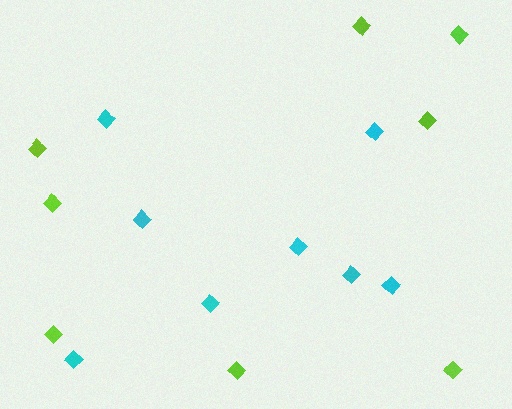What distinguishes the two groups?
There are 2 groups: one group of lime diamonds (8) and one group of cyan diamonds (8).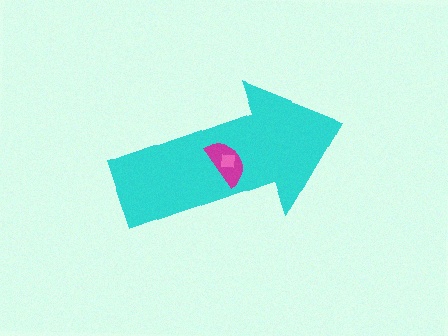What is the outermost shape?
The cyan arrow.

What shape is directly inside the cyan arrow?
The magenta semicircle.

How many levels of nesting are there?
3.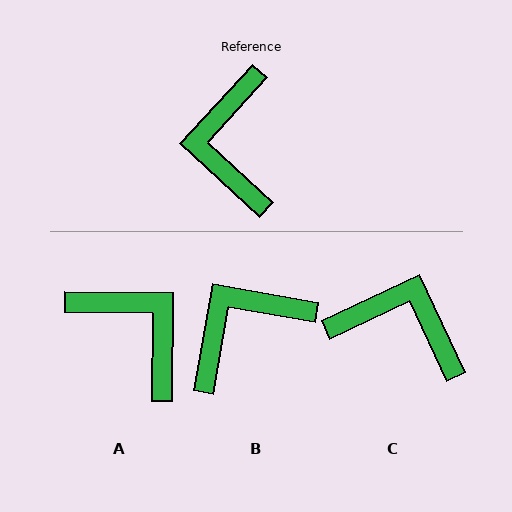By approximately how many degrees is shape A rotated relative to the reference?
Approximately 138 degrees clockwise.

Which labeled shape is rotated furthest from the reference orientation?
A, about 138 degrees away.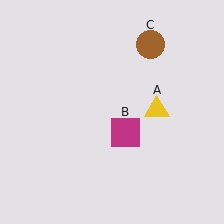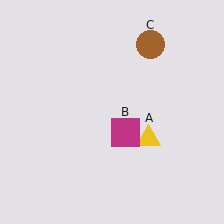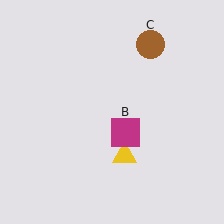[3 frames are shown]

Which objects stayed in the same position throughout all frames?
Magenta square (object B) and brown circle (object C) remained stationary.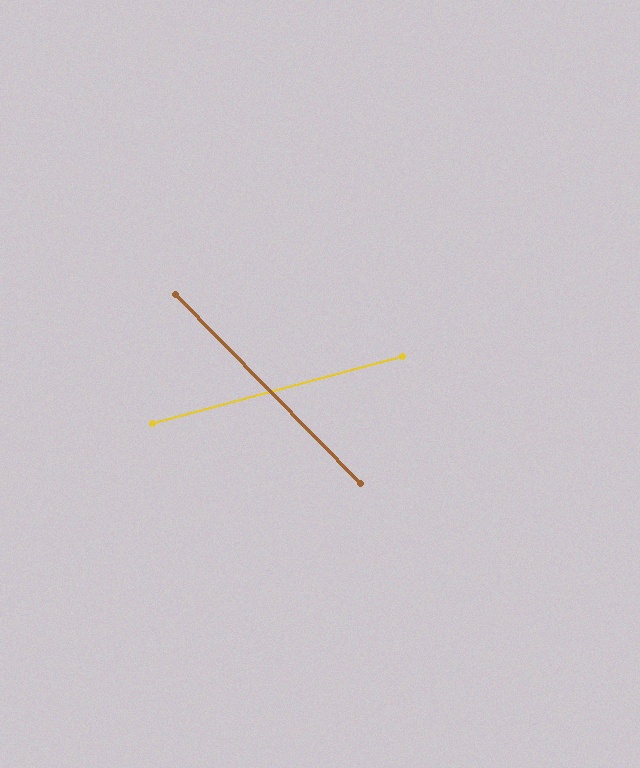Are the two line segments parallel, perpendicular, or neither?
Neither parallel nor perpendicular — they differ by about 60°.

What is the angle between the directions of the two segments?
Approximately 60 degrees.